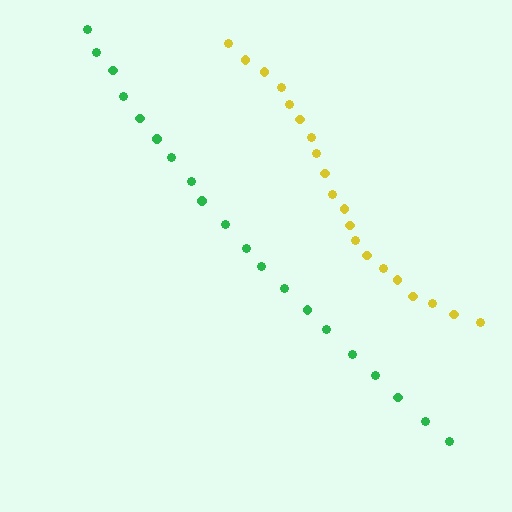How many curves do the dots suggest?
There are 2 distinct paths.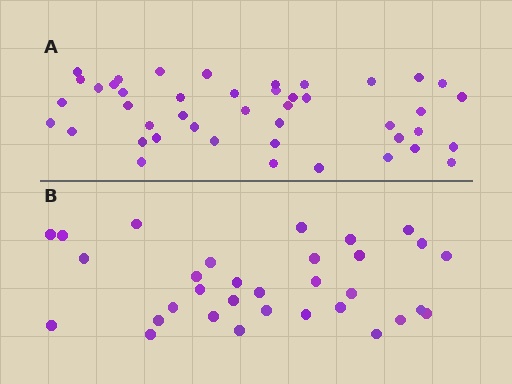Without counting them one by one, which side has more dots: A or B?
Region A (the top region) has more dots.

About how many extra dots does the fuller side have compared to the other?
Region A has roughly 12 or so more dots than region B.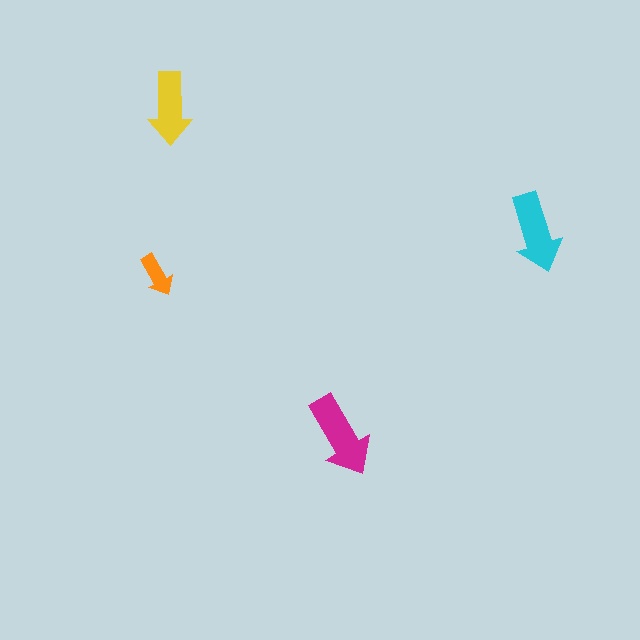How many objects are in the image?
There are 4 objects in the image.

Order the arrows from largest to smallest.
the magenta one, the cyan one, the yellow one, the orange one.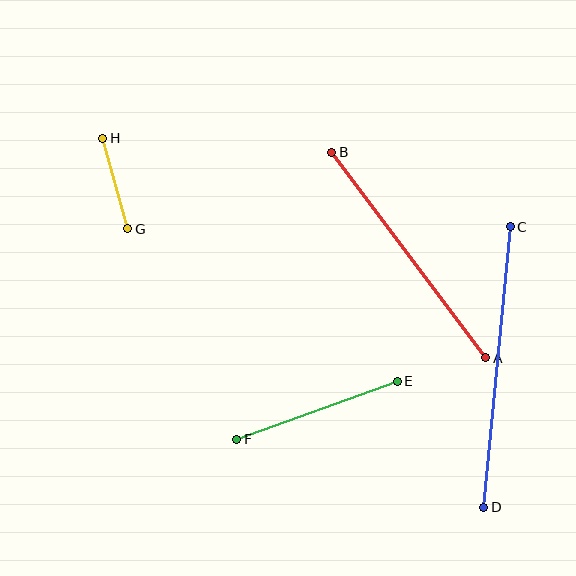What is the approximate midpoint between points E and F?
The midpoint is at approximately (317, 410) pixels.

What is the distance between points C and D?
The distance is approximately 282 pixels.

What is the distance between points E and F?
The distance is approximately 171 pixels.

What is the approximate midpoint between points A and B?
The midpoint is at approximately (409, 255) pixels.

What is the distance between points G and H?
The distance is approximately 94 pixels.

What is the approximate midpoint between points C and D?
The midpoint is at approximately (497, 367) pixels.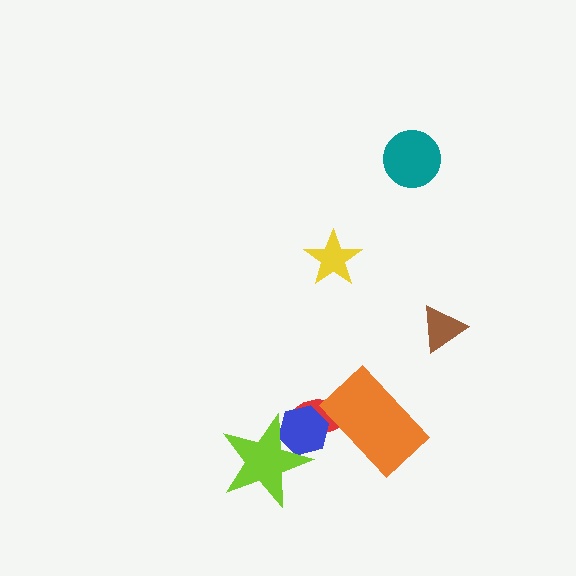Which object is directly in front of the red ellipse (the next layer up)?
The blue hexagon is directly in front of the red ellipse.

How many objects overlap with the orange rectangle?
1 object overlaps with the orange rectangle.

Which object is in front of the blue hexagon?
The lime star is in front of the blue hexagon.